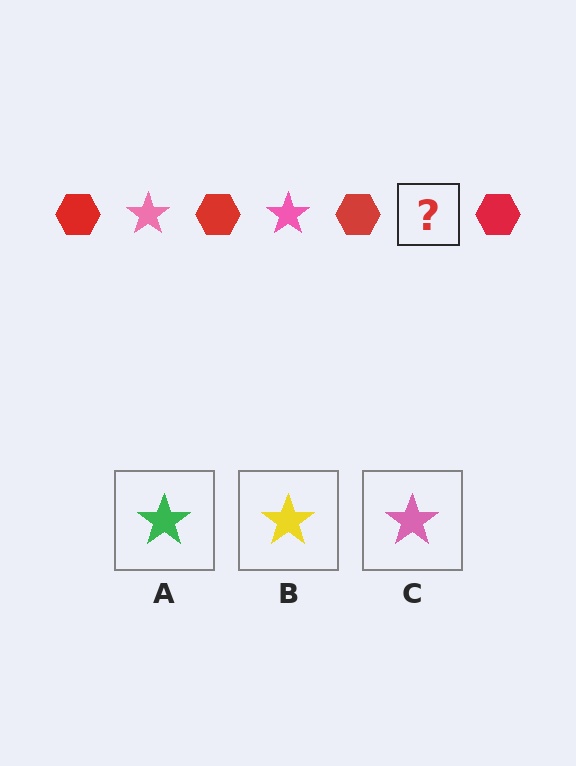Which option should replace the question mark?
Option C.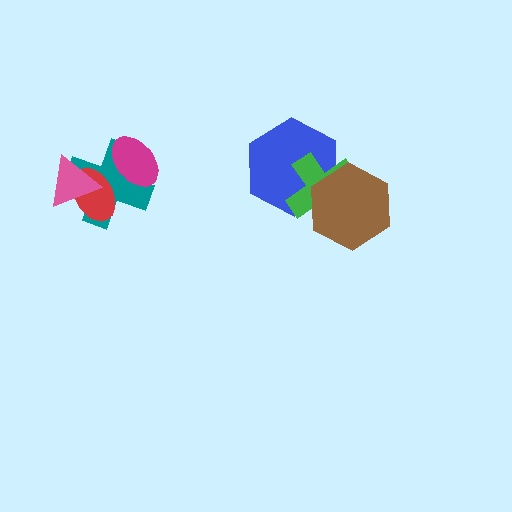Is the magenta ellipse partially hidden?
No, no other shape covers it.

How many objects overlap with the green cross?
2 objects overlap with the green cross.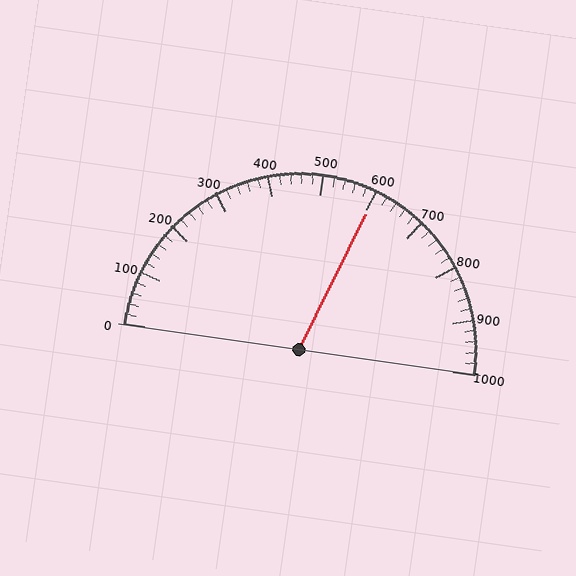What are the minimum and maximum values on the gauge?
The gauge ranges from 0 to 1000.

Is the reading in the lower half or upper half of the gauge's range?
The reading is in the upper half of the range (0 to 1000).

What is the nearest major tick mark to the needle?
The nearest major tick mark is 600.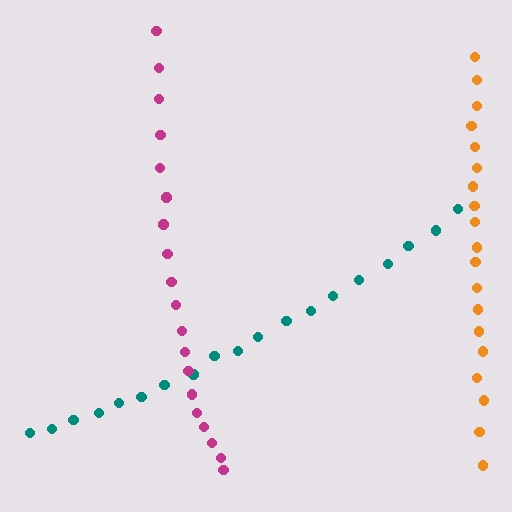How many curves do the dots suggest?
There are 3 distinct paths.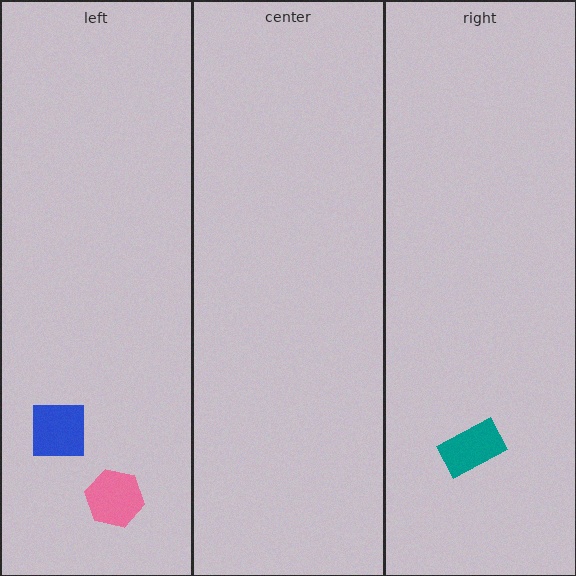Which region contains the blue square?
The left region.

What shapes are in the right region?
The teal rectangle.